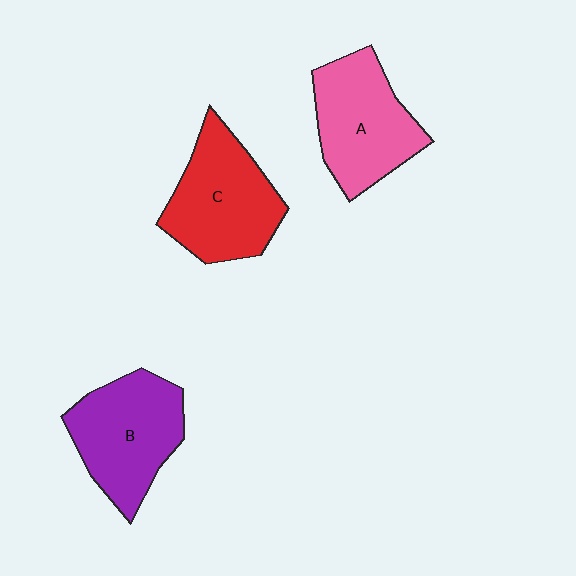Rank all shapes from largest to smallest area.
From largest to smallest: C (red), B (purple), A (pink).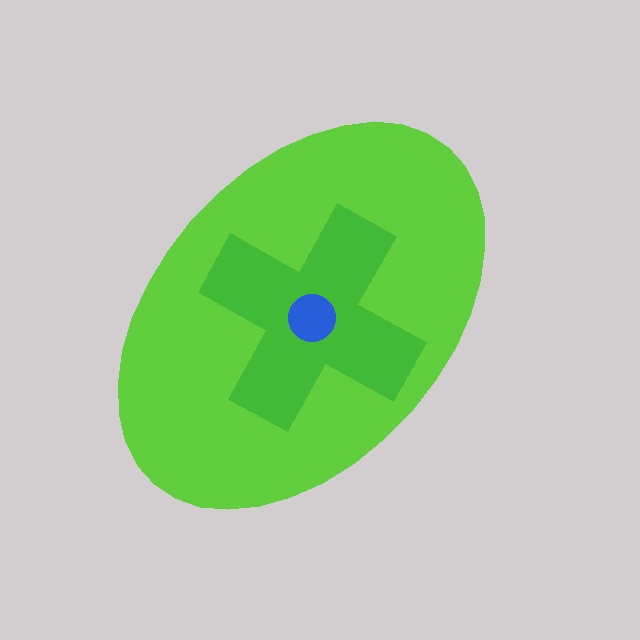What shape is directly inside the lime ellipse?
The green cross.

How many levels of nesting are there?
3.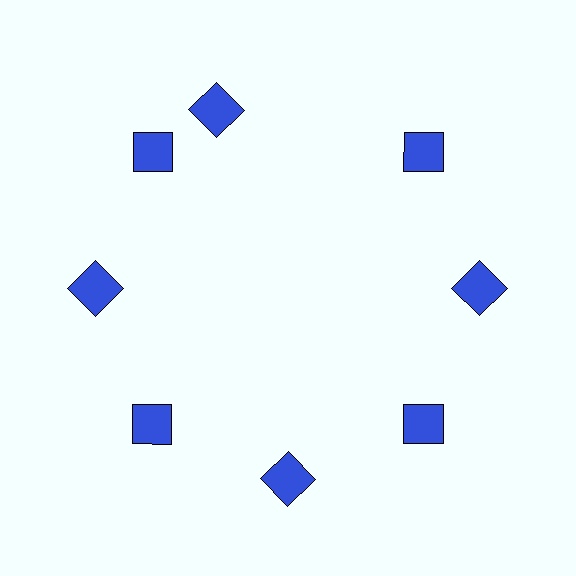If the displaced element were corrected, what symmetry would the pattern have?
It would have 8-fold rotational symmetry — the pattern would map onto itself every 45 degrees.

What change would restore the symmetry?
The symmetry would be restored by rotating it back into even spacing with its neighbors so that all 8 squares sit at equal angles and equal distance from the center.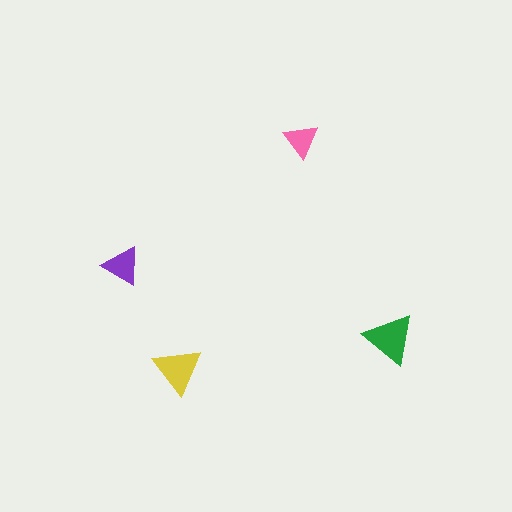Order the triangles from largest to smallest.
the green one, the yellow one, the purple one, the pink one.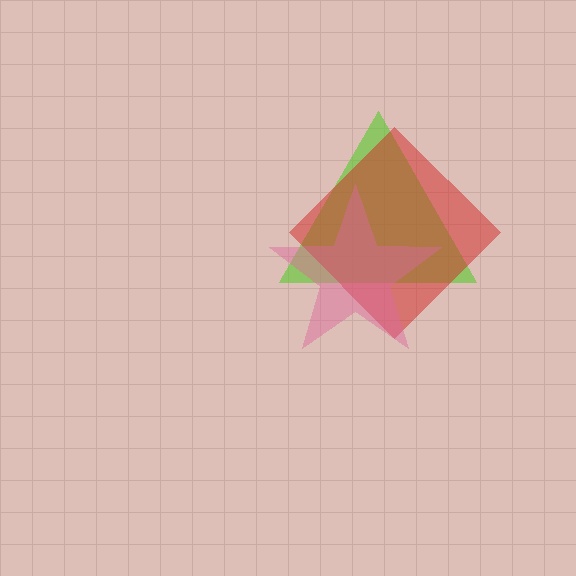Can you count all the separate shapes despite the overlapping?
Yes, there are 3 separate shapes.